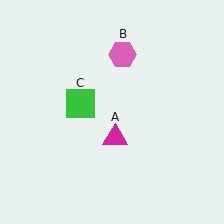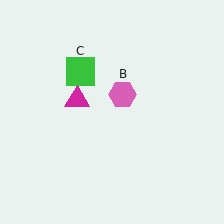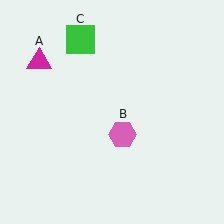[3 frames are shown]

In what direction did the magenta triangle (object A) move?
The magenta triangle (object A) moved up and to the left.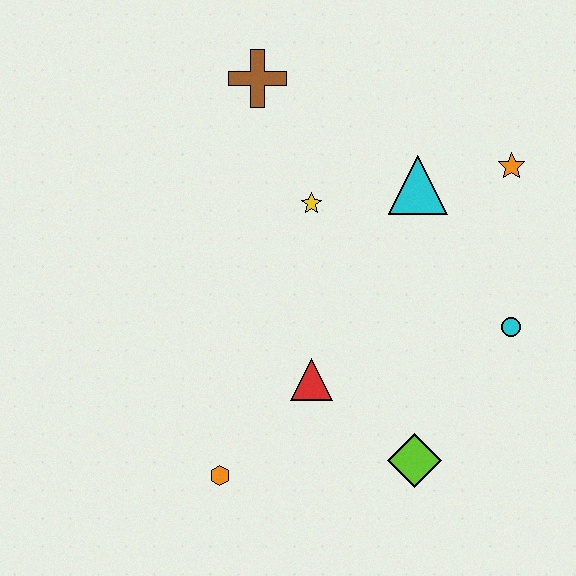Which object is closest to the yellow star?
The cyan triangle is closest to the yellow star.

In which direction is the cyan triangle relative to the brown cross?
The cyan triangle is to the right of the brown cross.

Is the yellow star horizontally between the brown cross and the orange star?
Yes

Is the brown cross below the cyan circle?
No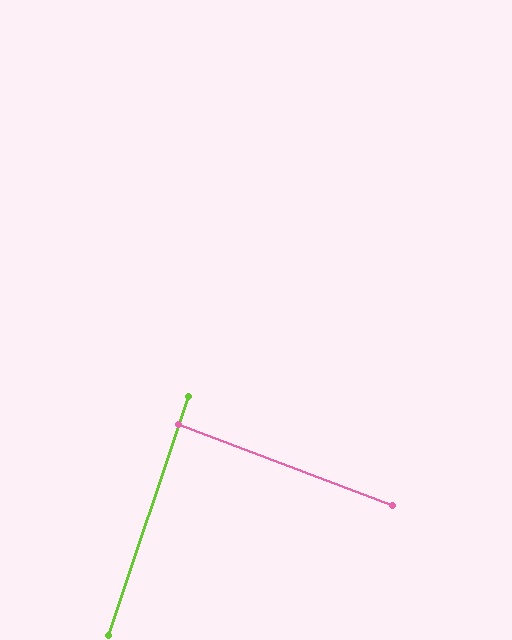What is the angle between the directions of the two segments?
Approximately 88 degrees.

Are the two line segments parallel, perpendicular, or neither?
Perpendicular — they meet at approximately 88°.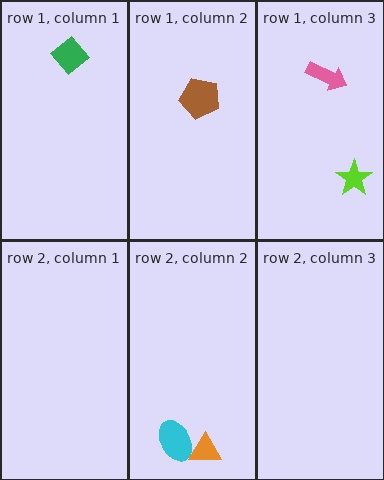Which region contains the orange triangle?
The row 2, column 2 region.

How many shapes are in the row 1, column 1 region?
1.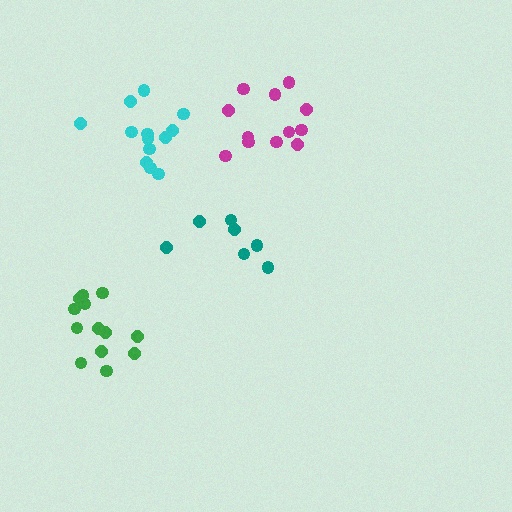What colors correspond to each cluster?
The clusters are colored: teal, green, cyan, magenta.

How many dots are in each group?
Group 1: 7 dots, Group 2: 13 dots, Group 3: 13 dots, Group 4: 12 dots (45 total).